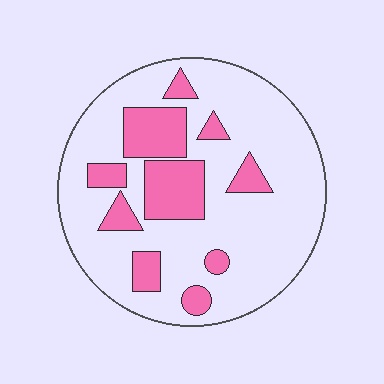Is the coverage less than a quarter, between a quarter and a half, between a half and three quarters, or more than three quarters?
Less than a quarter.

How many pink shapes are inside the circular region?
10.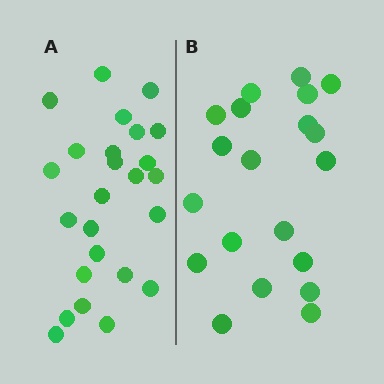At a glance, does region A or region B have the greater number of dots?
Region A (the left region) has more dots.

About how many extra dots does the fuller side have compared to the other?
Region A has about 5 more dots than region B.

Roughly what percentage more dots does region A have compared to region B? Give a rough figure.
About 25% more.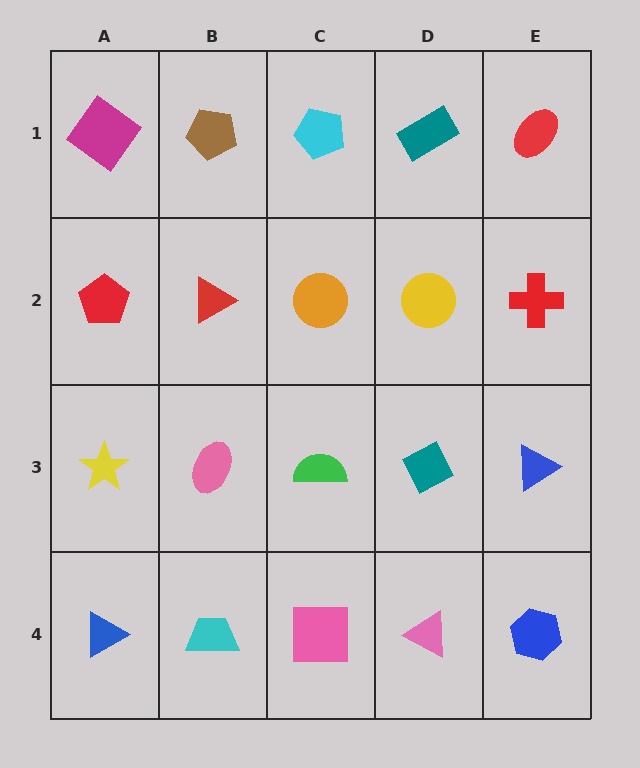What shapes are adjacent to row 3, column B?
A red triangle (row 2, column B), a cyan trapezoid (row 4, column B), a yellow star (row 3, column A), a green semicircle (row 3, column C).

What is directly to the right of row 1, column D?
A red ellipse.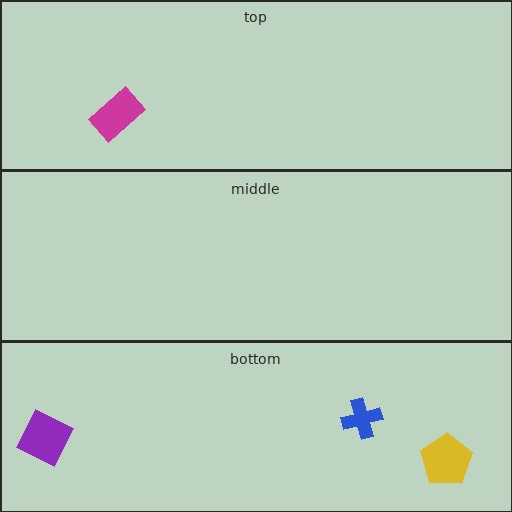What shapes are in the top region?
The magenta rectangle.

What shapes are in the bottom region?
The blue cross, the purple square, the yellow pentagon.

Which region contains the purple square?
The bottom region.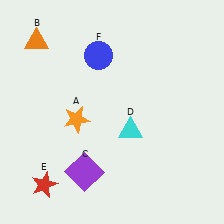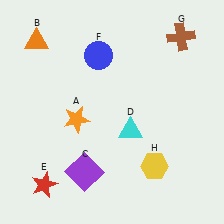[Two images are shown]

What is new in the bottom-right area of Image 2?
A yellow hexagon (H) was added in the bottom-right area of Image 2.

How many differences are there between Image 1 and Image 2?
There are 2 differences between the two images.